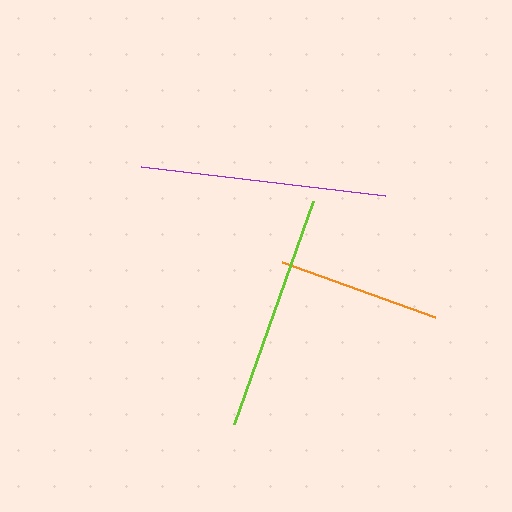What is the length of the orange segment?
The orange segment is approximately 162 pixels long.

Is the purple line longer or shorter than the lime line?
The purple line is longer than the lime line.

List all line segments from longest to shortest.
From longest to shortest: purple, lime, orange.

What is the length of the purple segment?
The purple segment is approximately 246 pixels long.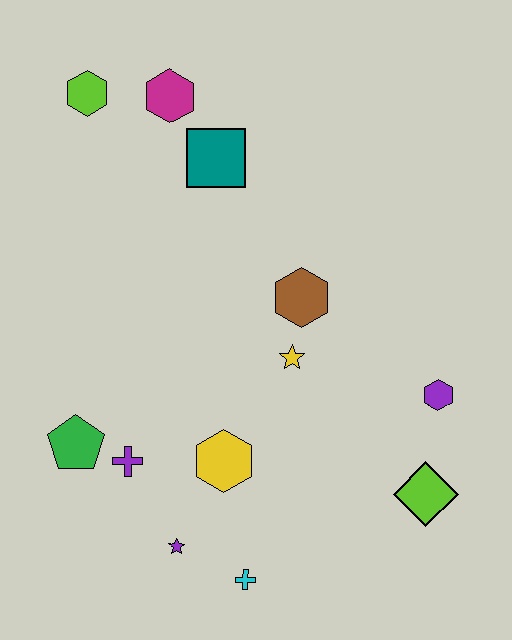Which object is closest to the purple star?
The cyan cross is closest to the purple star.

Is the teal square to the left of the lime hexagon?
No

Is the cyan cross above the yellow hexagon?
No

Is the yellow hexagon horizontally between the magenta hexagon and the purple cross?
No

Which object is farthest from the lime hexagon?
The lime diamond is farthest from the lime hexagon.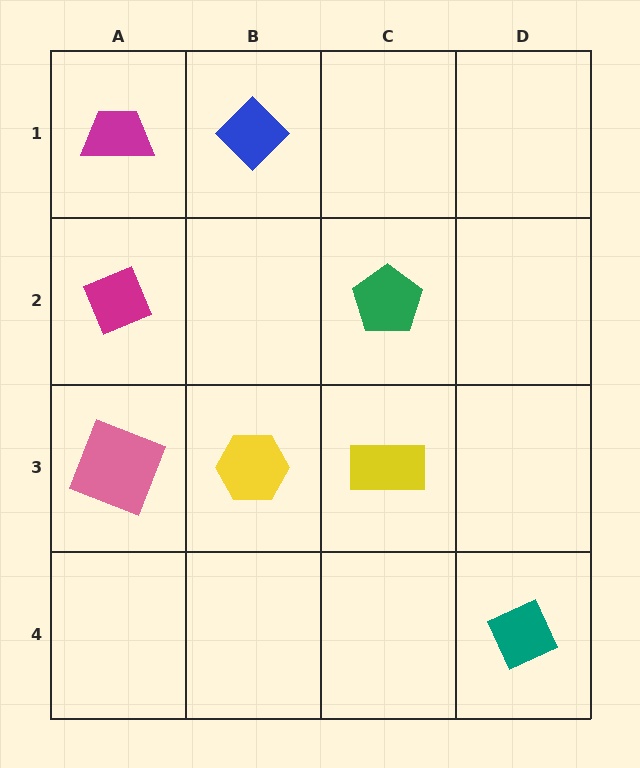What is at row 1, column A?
A magenta trapezoid.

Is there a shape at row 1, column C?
No, that cell is empty.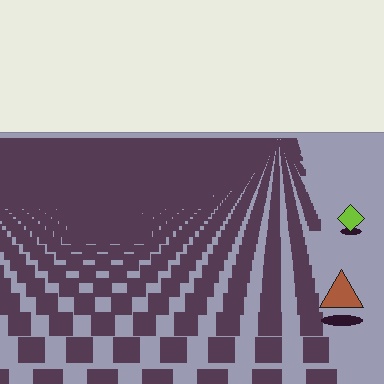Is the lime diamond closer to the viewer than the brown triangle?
No. The brown triangle is closer — you can tell from the texture gradient: the ground texture is coarser near it.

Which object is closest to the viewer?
The brown triangle is closest. The texture marks near it are larger and more spread out.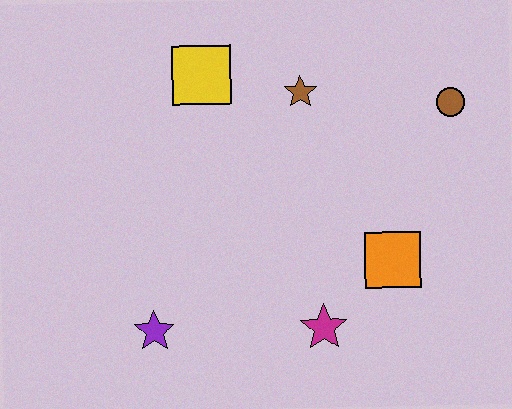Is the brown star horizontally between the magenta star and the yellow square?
Yes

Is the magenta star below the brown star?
Yes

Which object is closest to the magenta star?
The orange square is closest to the magenta star.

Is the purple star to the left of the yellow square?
Yes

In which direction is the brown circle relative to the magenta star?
The brown circle is above the magenta star.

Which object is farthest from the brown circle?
The purple star is farthest from the brown circle.